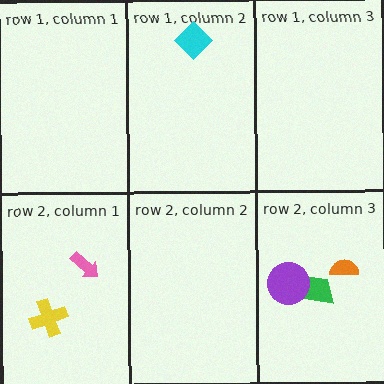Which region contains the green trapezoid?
The row 2, column 3 region.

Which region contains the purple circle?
The row 2, column 3 region.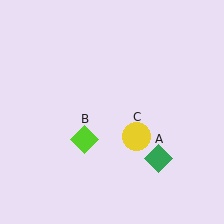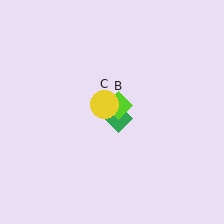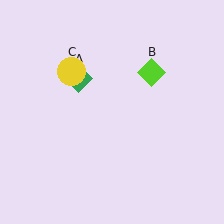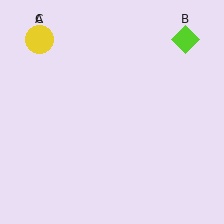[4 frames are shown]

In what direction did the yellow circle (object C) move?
The yellow circle (object C) moved up and to the left.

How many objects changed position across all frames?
3 objects changed position: green diamond (object A), lime diamond (object B), yellow circle (object C).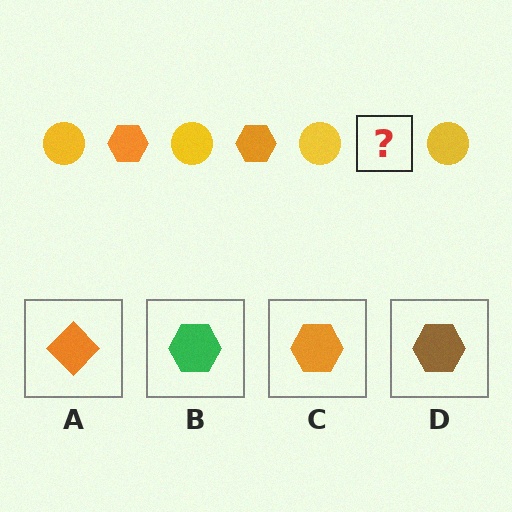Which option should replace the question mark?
Option C.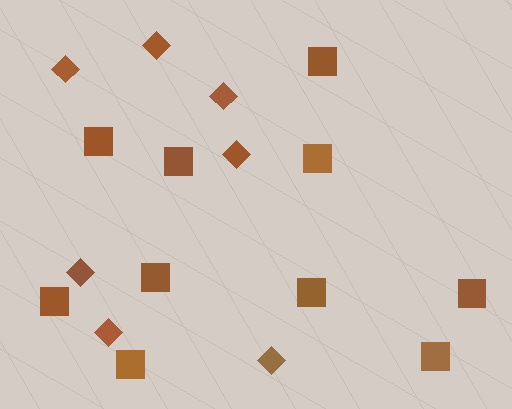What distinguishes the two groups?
There are 2 groups: one group of diamonds (7) and one group of squares (10).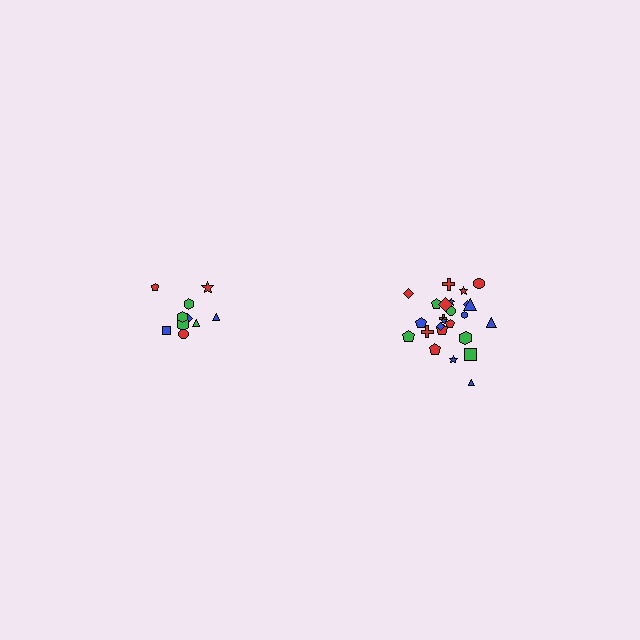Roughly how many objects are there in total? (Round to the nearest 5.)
Roughly 35 objects in total.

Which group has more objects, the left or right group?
The right group.